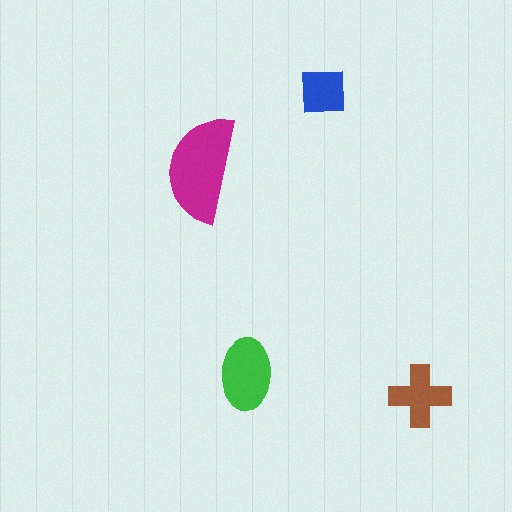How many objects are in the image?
There are 4 objects in the image.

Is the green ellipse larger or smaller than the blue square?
Larger.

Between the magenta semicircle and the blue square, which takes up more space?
The magenta semicircle.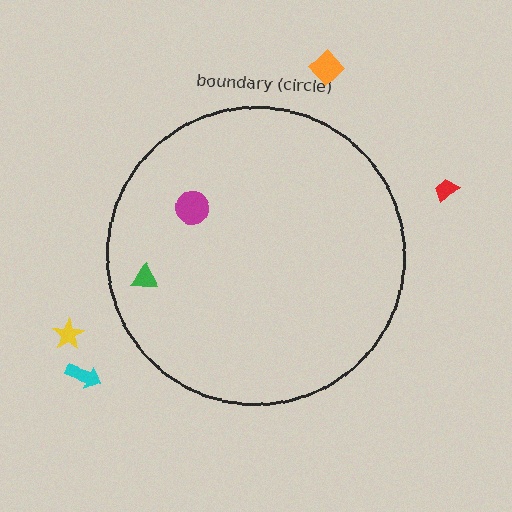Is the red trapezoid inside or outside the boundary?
Outside.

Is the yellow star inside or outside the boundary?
Outside.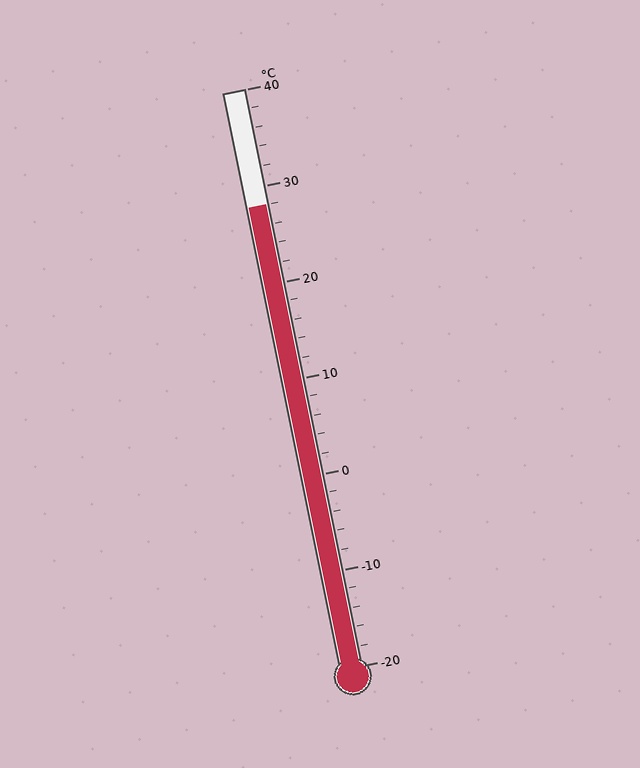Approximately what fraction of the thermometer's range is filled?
The thermometer is filled to approximately 80% of its range.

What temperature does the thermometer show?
The thermometer shows approximately 28°C.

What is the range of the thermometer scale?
The thermometer scale ranges from -20°C to 40°C.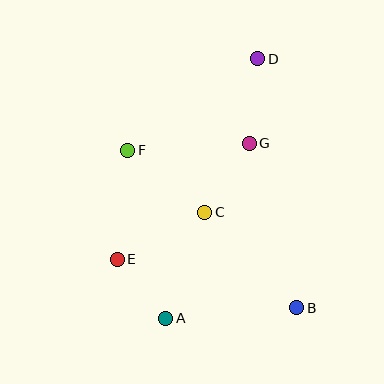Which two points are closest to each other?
Points A and E are closest to each other.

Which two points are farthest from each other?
Points A and D are farthest from each other.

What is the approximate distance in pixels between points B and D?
The distance between B and D is approximately 252 pixels.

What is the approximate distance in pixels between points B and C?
The distance between B and C is approximately 133 pixels.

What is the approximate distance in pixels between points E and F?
The distance between E and F is approximately 110 pixels.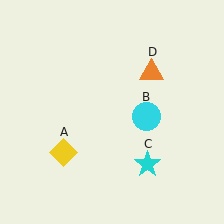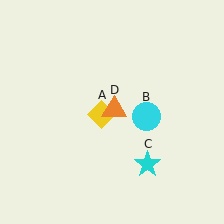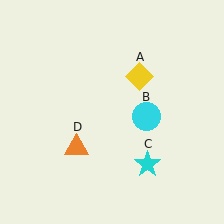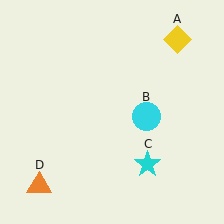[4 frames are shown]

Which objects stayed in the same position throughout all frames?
Cyan circle (object B) and cyan star (object C) remained stationary.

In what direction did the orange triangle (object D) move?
The orange triangle (object D) moved down and to the left.